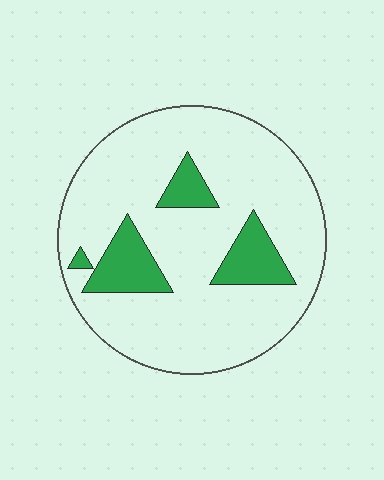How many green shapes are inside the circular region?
4.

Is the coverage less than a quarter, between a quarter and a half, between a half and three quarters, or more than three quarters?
Less than a quarter.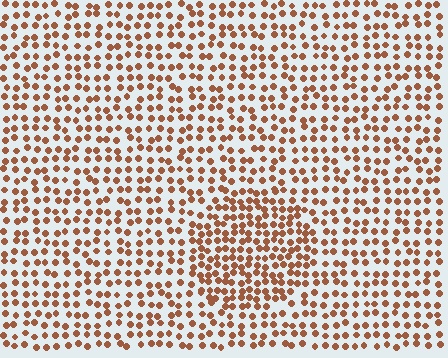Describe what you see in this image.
The image contains small brown elements arranged at two different densities. A circle-shaped region is visible where the elements are more densely packed than the surrounding area.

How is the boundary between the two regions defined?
The boundary is defined by a change in element density (approximately 1.6x ratio). All elements are the same color, size, and shape.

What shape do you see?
I see a circle.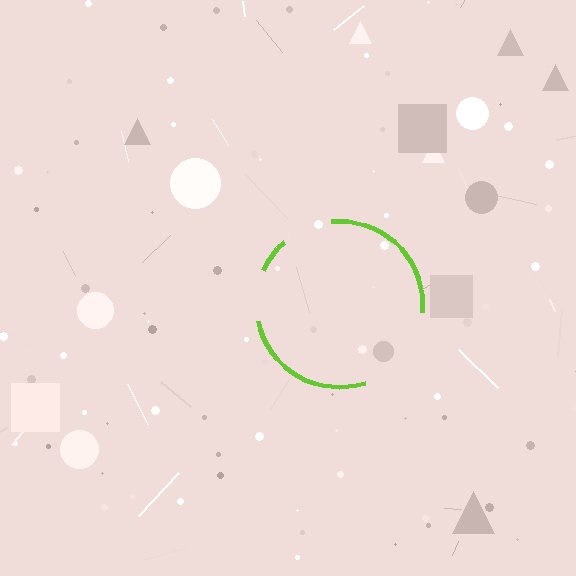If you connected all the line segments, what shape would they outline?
They would outline a circle.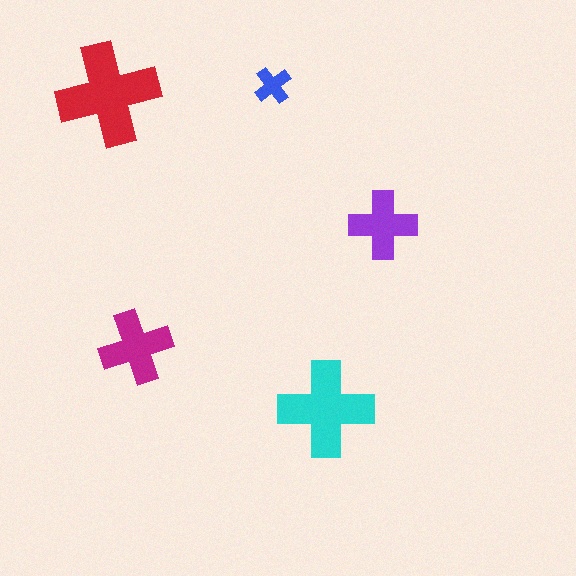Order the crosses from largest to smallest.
the red one, the cyan one, the magenta one, the purple one, the blue one.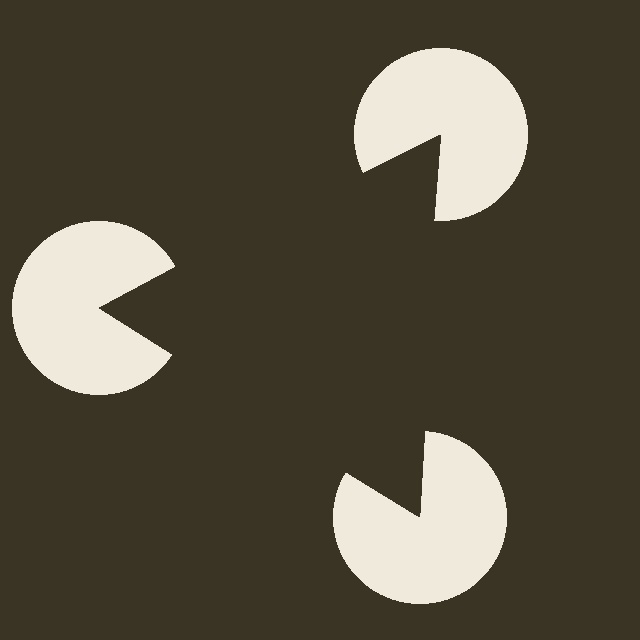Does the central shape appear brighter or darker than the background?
It typically appears slightly darker than the background, even though no actual brightness change is drawn.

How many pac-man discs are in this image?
There are 3 — one at each vertex of the illusory triangle.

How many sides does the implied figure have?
3 sides.